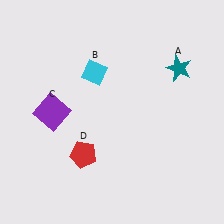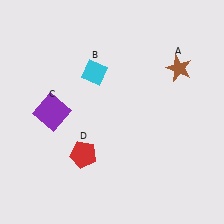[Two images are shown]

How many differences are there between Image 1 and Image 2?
There is 1 difference between the two images.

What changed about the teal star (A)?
In Image 1, A is teal. In Image 2, it changed to brown.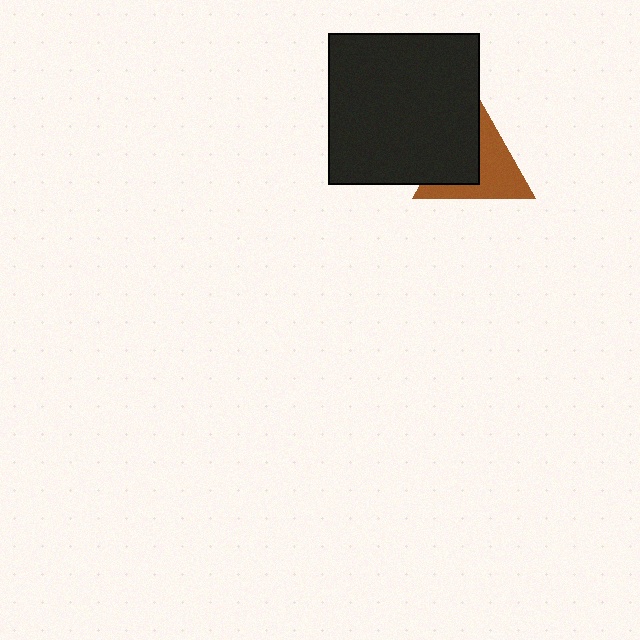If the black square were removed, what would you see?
You would see the complete brown triangle.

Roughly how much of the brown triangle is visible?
About half of it is visible (roughly 55%).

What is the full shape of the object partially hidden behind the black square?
The partially hidden object is a brown triangle.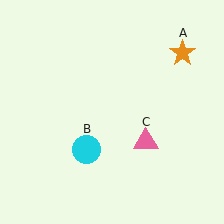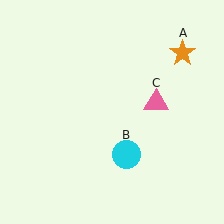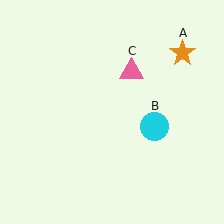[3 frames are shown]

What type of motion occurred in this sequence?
The cyan circle (object B), pink triangle (object C) rotated counterclockwise around the center of the scene.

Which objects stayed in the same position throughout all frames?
Orange star (object A) remained stationary.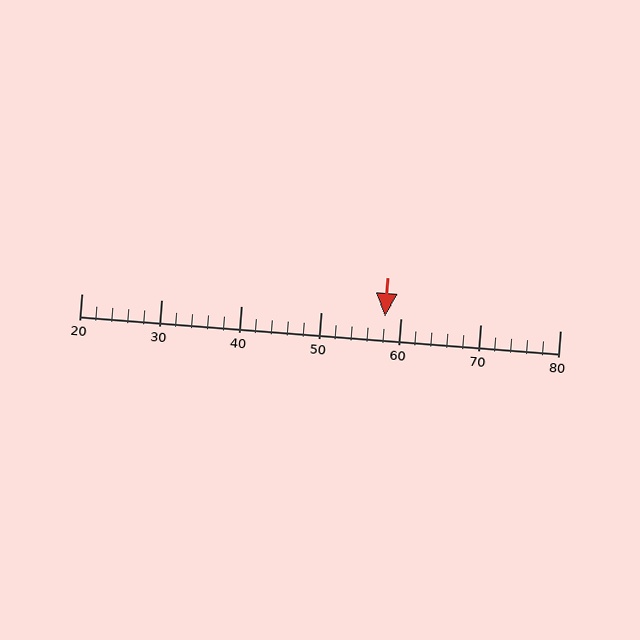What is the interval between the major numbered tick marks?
The major tick marks are spaced 10 units apart.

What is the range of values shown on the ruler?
The ruler shows values from 20 to 80.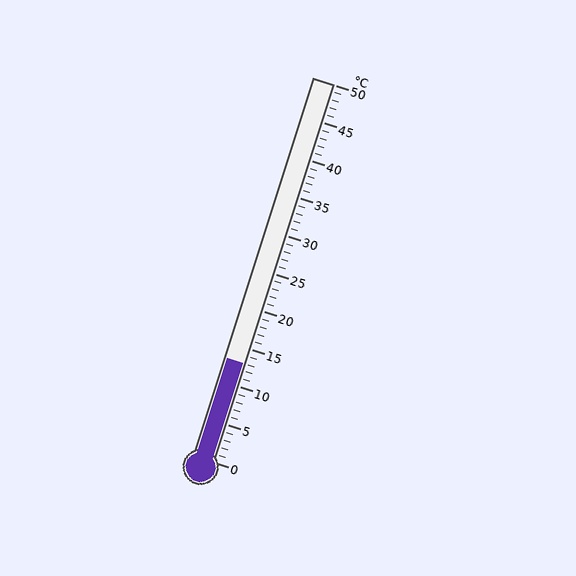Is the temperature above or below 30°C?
The temperature is below 30°C.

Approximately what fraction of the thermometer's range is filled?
The thermometer is filled to approximately 25% of its range.